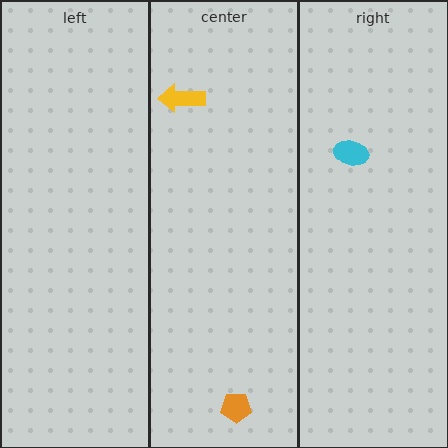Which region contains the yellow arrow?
The center region.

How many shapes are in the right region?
1.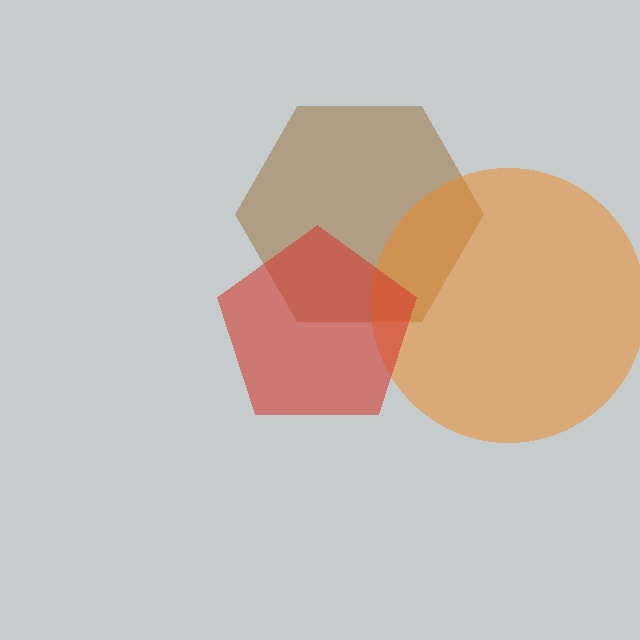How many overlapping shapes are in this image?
There are 3 overlapping shapes in the image.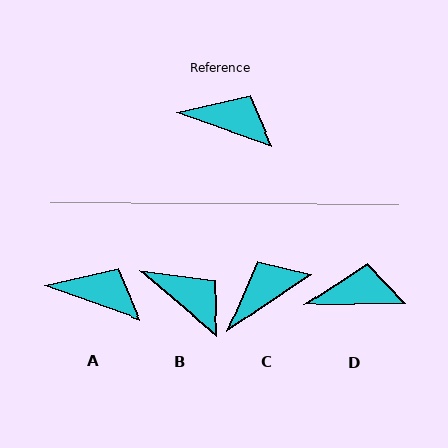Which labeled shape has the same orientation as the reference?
A.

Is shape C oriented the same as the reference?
No, it is off by about 54 degrees.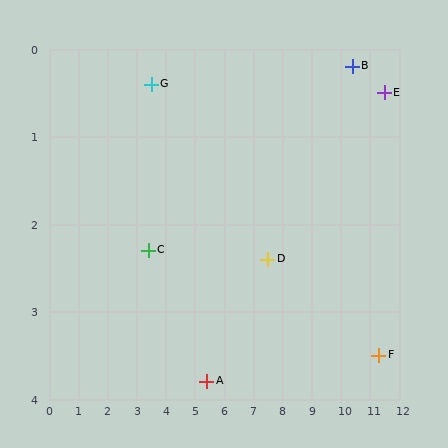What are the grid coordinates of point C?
Point C is at approximately (3.4, 2.3).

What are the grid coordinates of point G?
Point G is at approximately (3.5, 0.4).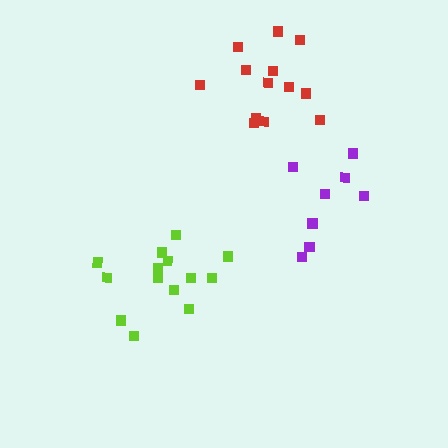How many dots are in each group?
Group 1: 14 dots, Group 2: 8 dots, Group 3: 13 dots (35 total).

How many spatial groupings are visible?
There are 3 spatial groupings.